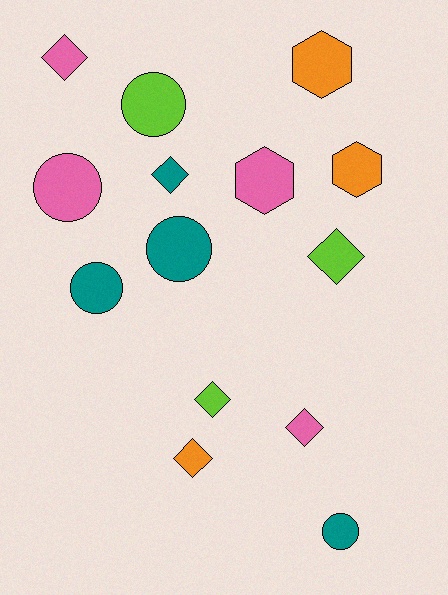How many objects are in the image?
There are 14 objects.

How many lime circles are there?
There is 1 lime circle.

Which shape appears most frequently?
Diamond, with 6 objects.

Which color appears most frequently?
Teal, with 4 objects.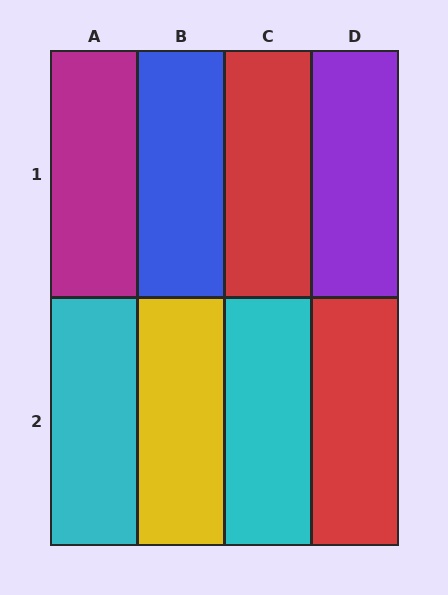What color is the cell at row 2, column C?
Cyan.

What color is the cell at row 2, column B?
Yellow.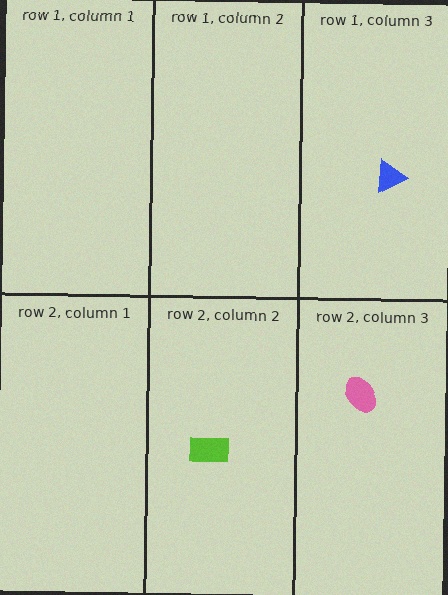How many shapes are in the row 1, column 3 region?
1.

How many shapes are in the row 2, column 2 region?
1.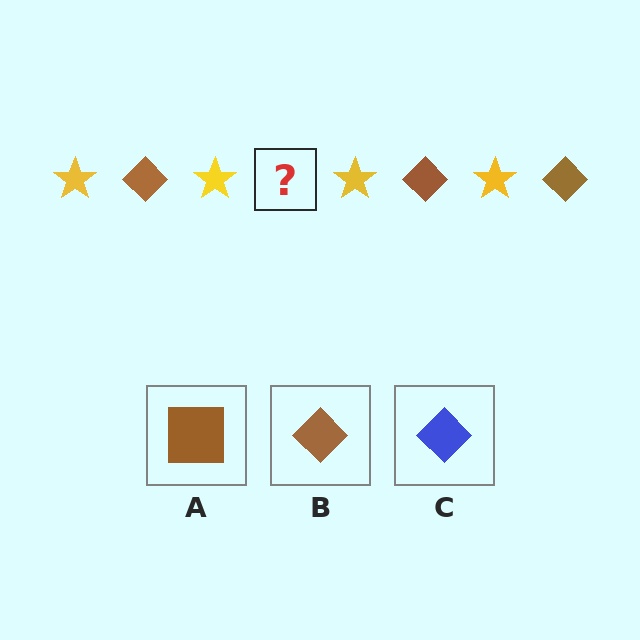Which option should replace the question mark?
Option B.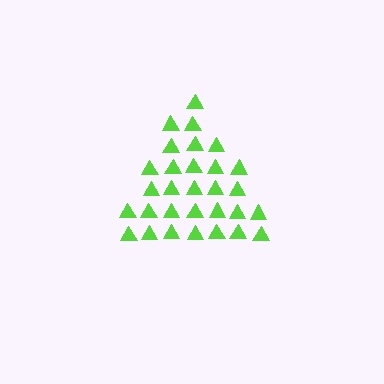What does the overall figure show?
The overall figure shows a triangle.